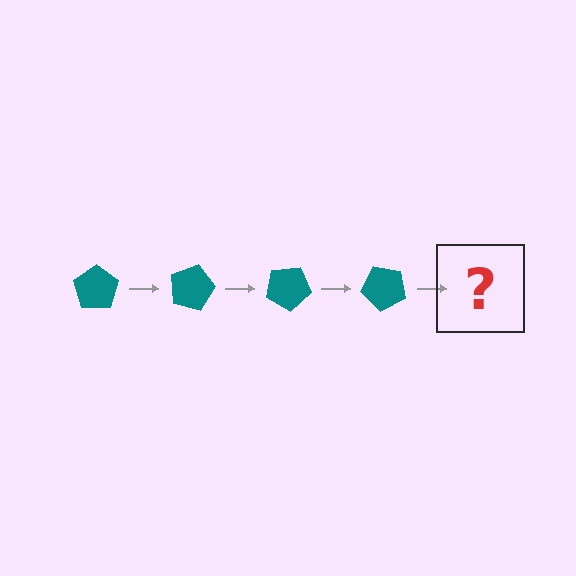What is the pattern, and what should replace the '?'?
The pattern is that the pentagon rotates 15 degrees each step. The '?' should be a teal pentagon rotated 60 degrees.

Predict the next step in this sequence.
The next step is a teal pentagon rotated 60 degrees.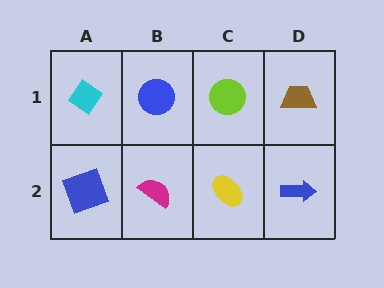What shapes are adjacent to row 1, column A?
A blue square (row 2, column A), a blue circle (row 1, column B).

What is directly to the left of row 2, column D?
A yellow ellipse.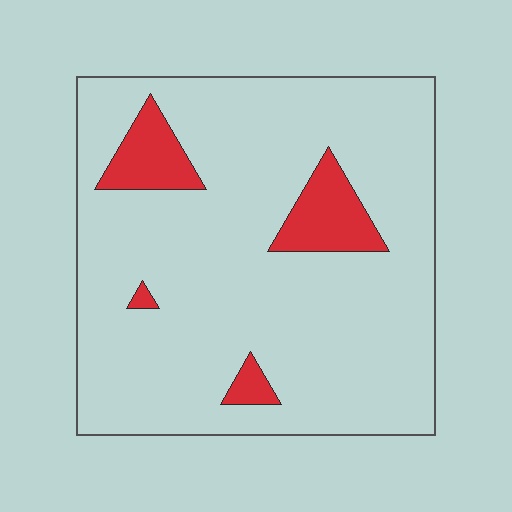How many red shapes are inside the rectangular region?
4.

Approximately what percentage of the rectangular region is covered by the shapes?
Approximately 10%.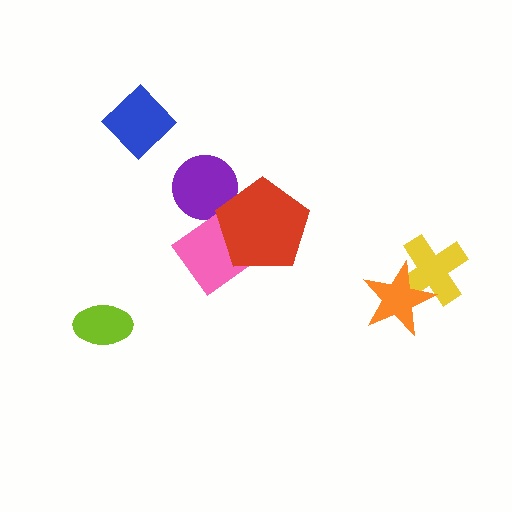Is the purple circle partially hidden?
Yes, it is partially covered by another shape.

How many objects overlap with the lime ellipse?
0 objects overlap with the lime ellipse.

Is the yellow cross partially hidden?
Yes, it is partially covered by another shape.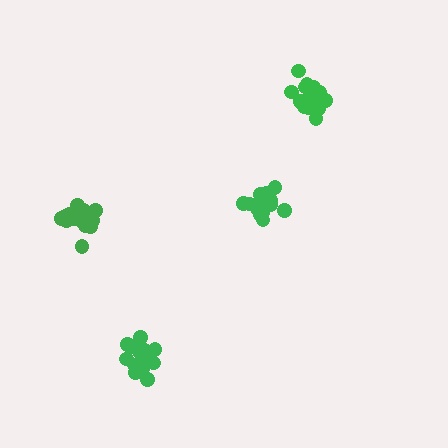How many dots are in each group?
Group 1: 20 dots, Group 2: 19 dots, Group 3: 15 dots, Group 4: 18 dots (72 total).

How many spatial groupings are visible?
There are 4 spatial groupings.